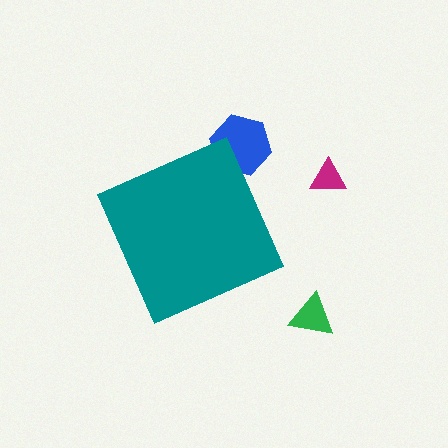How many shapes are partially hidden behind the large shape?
1 shape is partially hidden.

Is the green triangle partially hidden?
No, the green triangle is fully visible.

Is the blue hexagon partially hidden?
Yes, the blue hexagon is partially hidden behind the teal diamond.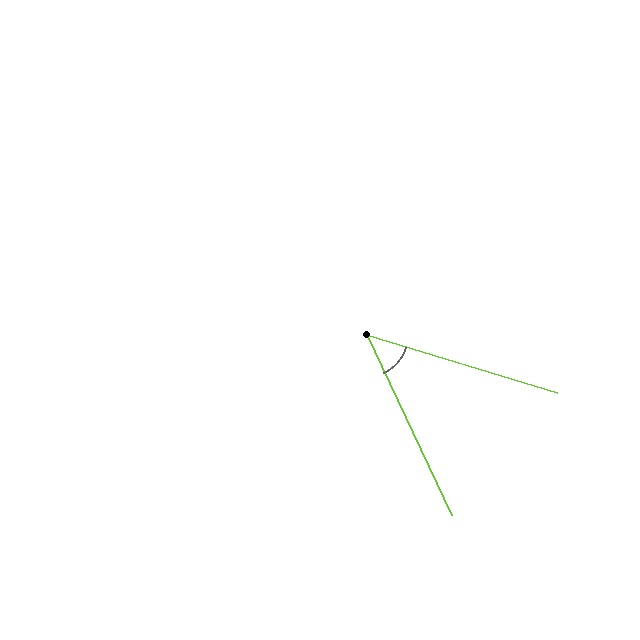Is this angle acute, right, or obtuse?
It is acute.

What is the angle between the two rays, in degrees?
Approximately 48 degrees.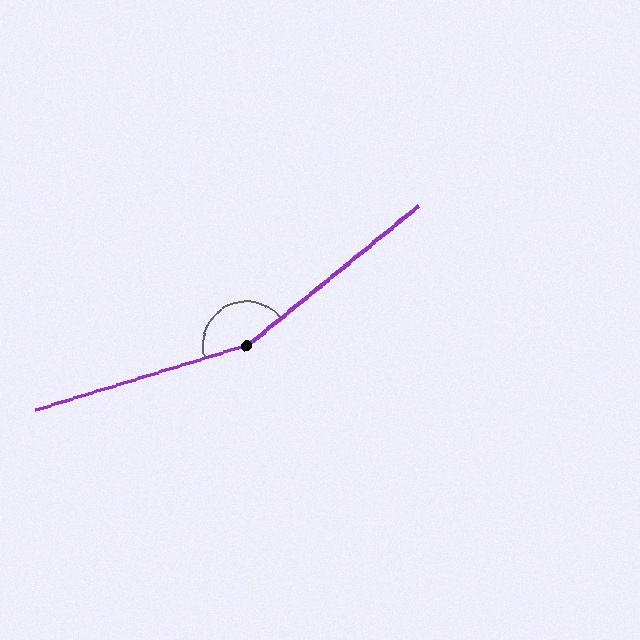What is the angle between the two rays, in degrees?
Approximately 158 degrees.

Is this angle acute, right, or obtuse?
It is obtuse.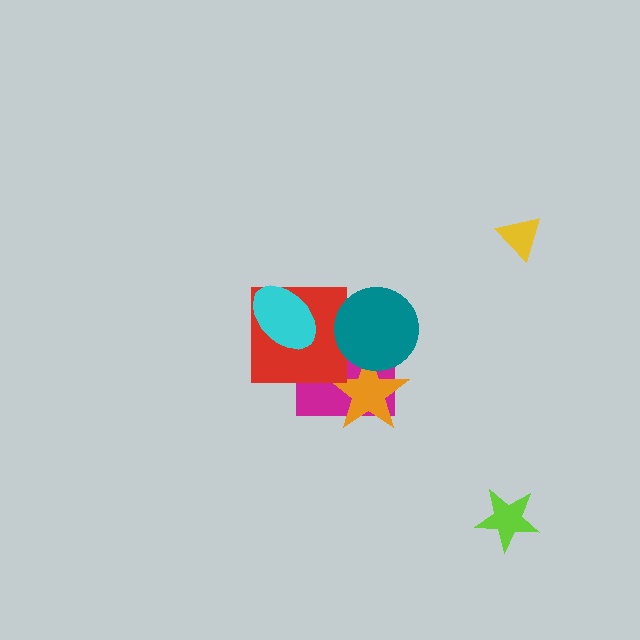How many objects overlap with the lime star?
0 objects overlap with the lime star.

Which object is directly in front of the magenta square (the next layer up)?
The orange star is directly in front of the magenta square.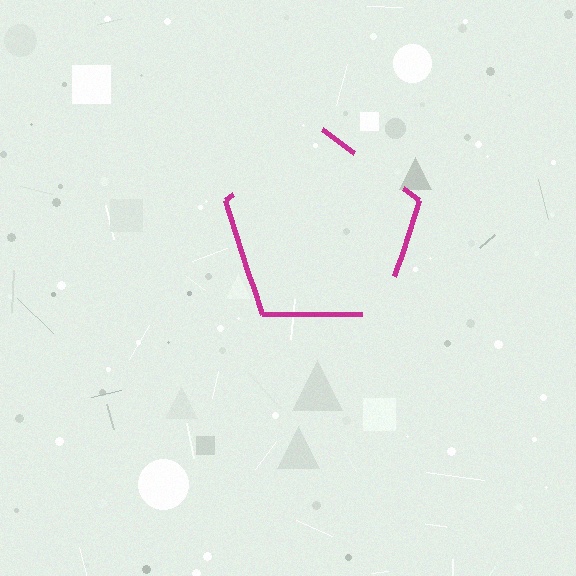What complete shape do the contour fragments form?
The contour fragments form a pentagon.